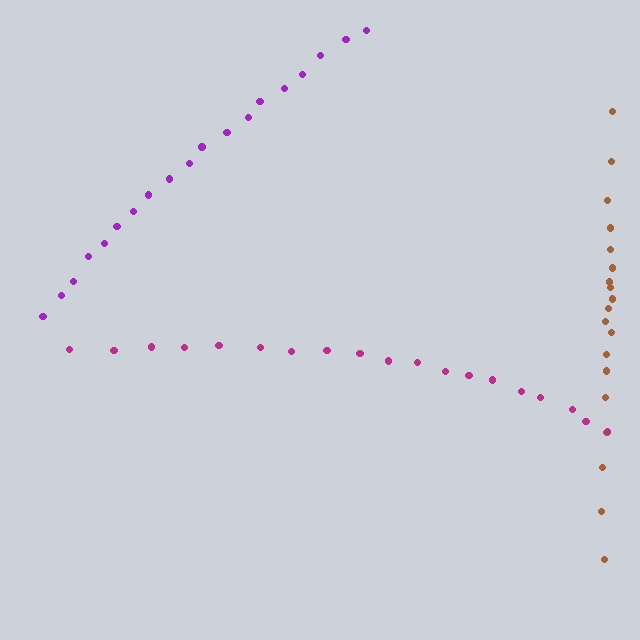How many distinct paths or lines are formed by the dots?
There are 3 distinct paths.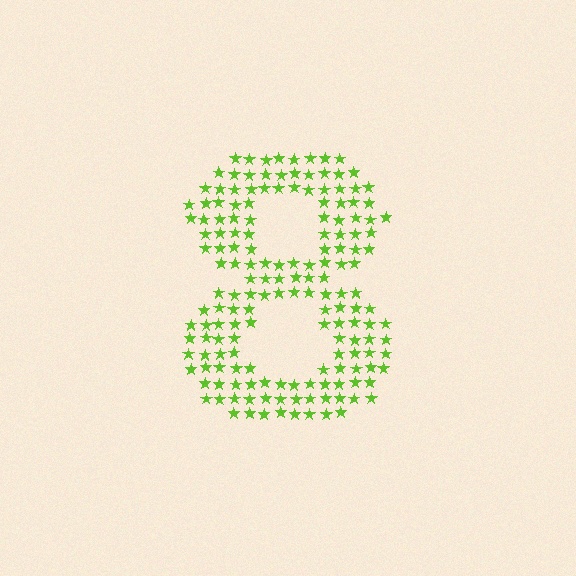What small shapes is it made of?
It is made of small stars.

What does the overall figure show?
The overall figure shows the digit 8.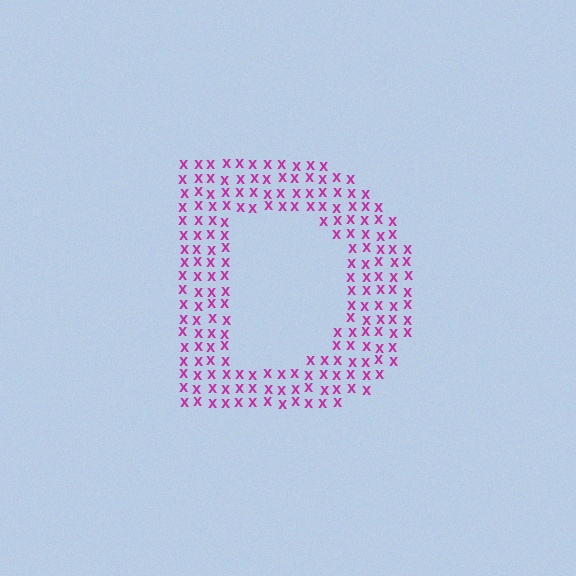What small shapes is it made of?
It is made of small letter X's.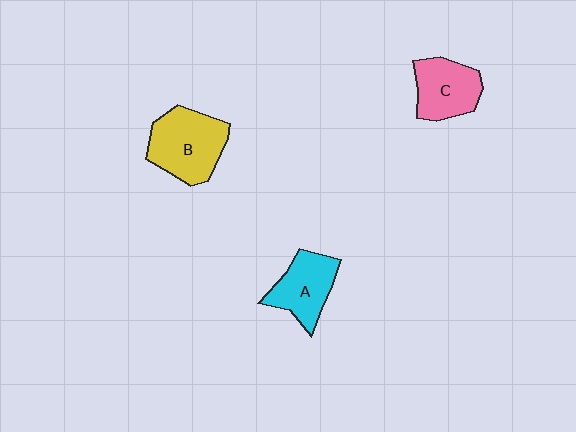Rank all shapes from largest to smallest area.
From largest to smallest: B (yellow), C (pink), A (cyan).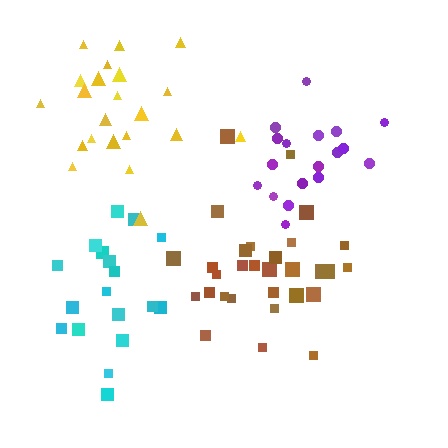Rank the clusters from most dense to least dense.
purple, yellow, brown, cyan.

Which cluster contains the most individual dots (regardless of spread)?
Brown (30).